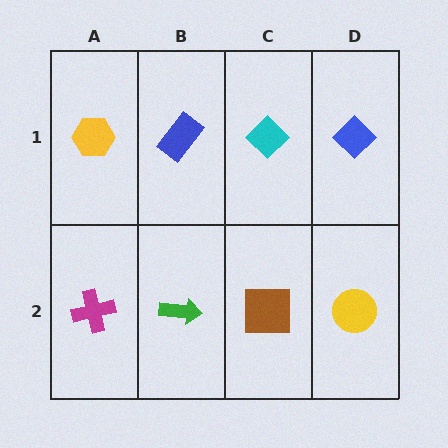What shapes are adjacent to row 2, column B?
A blue rectangle (row 1, column B), a magenta cross (row 2, column A), a brown square (row 2, column C).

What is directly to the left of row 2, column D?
A brown square.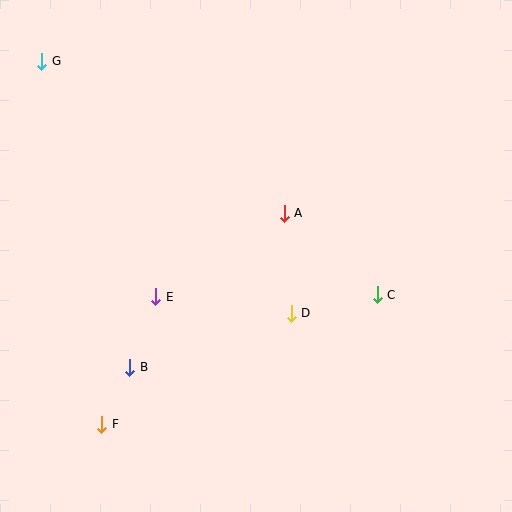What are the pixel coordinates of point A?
Point A is at (284, 213).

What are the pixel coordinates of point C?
Point C is at (377, 295).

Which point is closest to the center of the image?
Point A at (284, 213) is closest to the center.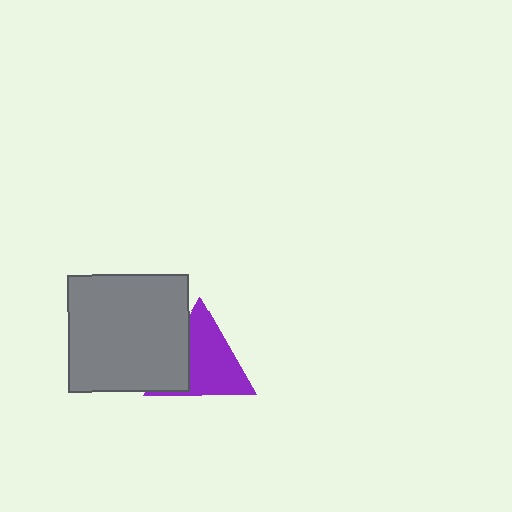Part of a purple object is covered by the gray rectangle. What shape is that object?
It is a triangle.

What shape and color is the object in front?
The object in front is a gray rectangle.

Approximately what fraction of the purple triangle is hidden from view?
Roughly 31% of the purple triangle is hidden behind the gray rectangle.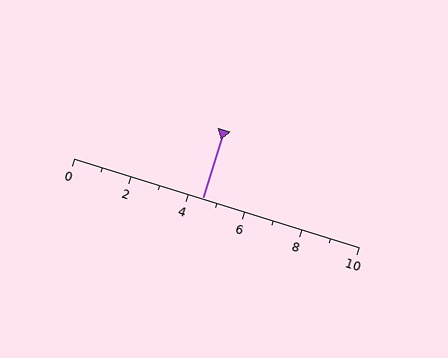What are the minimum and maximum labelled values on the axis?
The axis runs from 0 to 10.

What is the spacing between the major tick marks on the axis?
The major ticks are spaced 2 apart.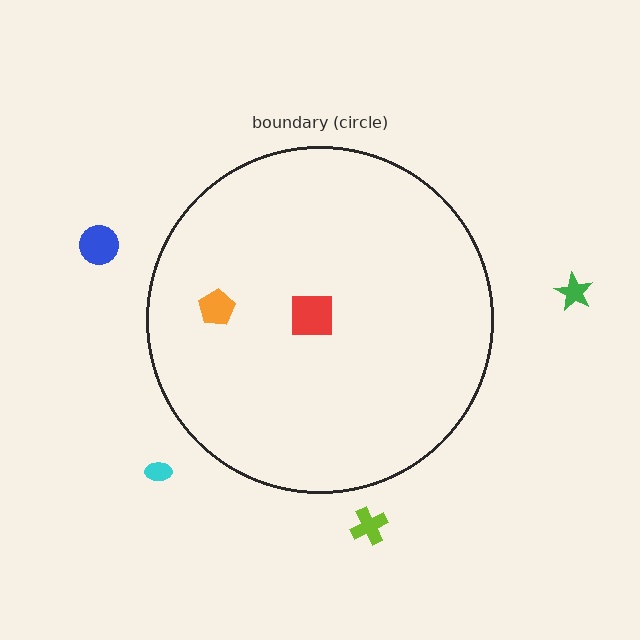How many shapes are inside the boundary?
2 inside, 4 outside.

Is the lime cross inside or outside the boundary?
Outside.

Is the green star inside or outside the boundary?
Outside.